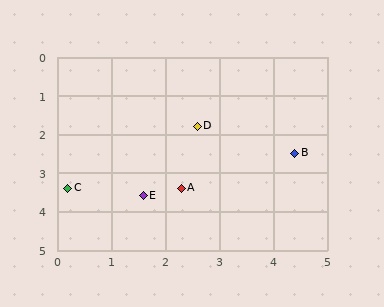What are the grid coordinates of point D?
Point D is at approximately (2.6, 1.8).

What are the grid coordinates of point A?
Point A is at approximately (2.3, 3.4).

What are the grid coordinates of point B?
Point B is at approximately (4.4, 2.5).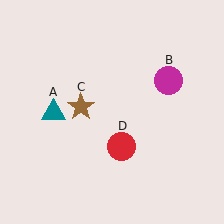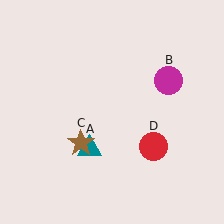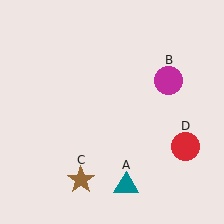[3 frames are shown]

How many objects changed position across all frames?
3 objects changed position: teal triangle (object A), brown star (object C), red circle (object D).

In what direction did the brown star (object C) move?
The brown star (object C) moved down.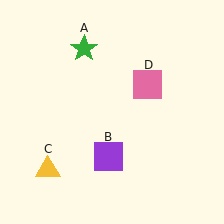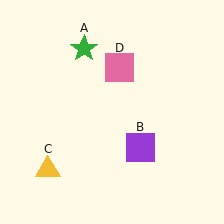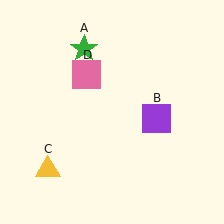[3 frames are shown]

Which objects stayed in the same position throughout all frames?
Green star (object A) and yellow triangle (object C) remained stationary.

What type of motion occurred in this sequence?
The purple square (object B), pink square (object D) rotated counterclockwise around the center of the scene.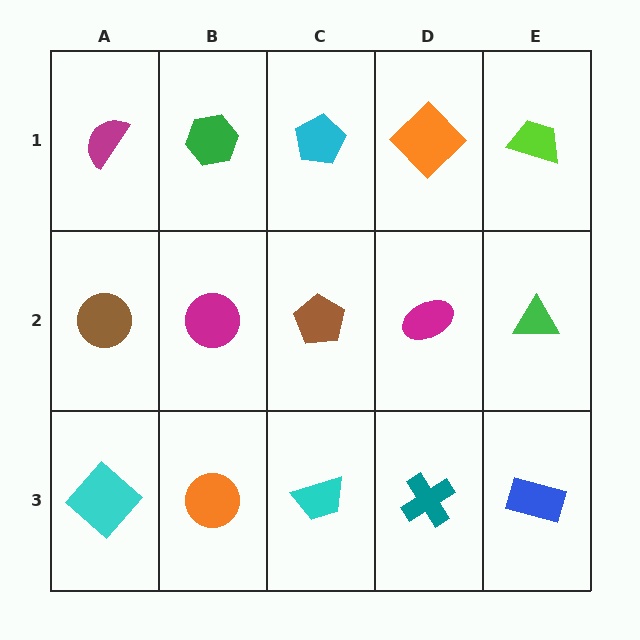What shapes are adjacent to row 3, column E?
A green triangle (row 2, column E), a teal cross (row 3, column D).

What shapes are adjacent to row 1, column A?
A brown circle (row 2, column A), a green hexagon (row 1, column B).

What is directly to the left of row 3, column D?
A cyan trapezoid.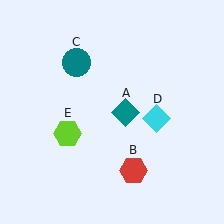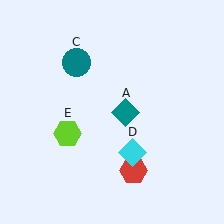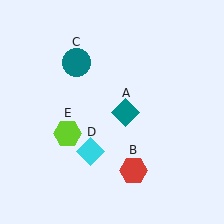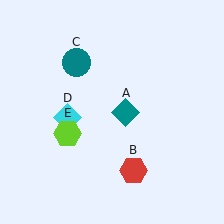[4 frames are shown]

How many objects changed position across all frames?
1 object changed position: cyan diamond (object D).